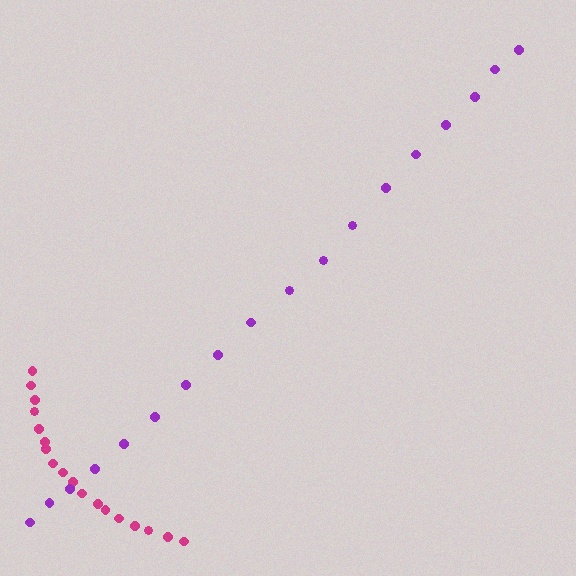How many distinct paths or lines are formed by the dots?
There are 2 distinct paths.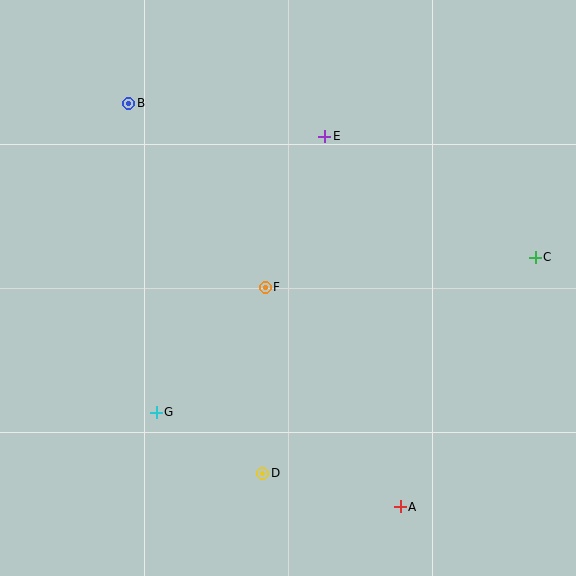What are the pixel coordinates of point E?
Point E is at (325, 136).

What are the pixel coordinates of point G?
Point G is at (156, 412).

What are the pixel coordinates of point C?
Point C is at (535, 257).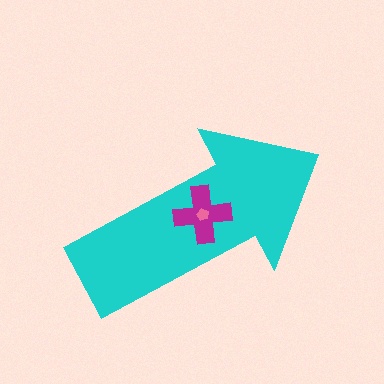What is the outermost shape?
The cyan arrow.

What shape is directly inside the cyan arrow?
The magenta cross.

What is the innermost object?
The pink pentagon.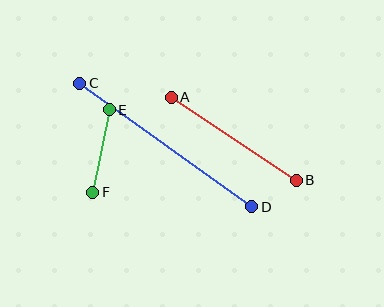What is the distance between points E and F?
The distance is approximately 84 pixels.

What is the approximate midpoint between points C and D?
The midpoint is at approximately (166, 145) pixels.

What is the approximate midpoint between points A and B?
The midpoint is at approximately (234, 139) pixels.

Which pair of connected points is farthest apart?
Points C and D are farthest apart.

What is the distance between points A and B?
The distance is approximately 150 pixels.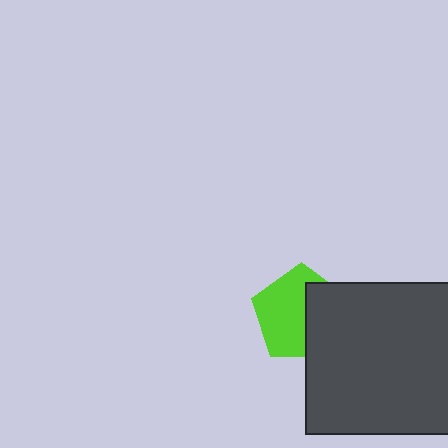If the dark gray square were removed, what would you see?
You would see the complete lime pentagon.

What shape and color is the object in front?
The object in front is a dark gray square.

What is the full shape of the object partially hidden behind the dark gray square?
The partially hidden object is a lime pentagon.